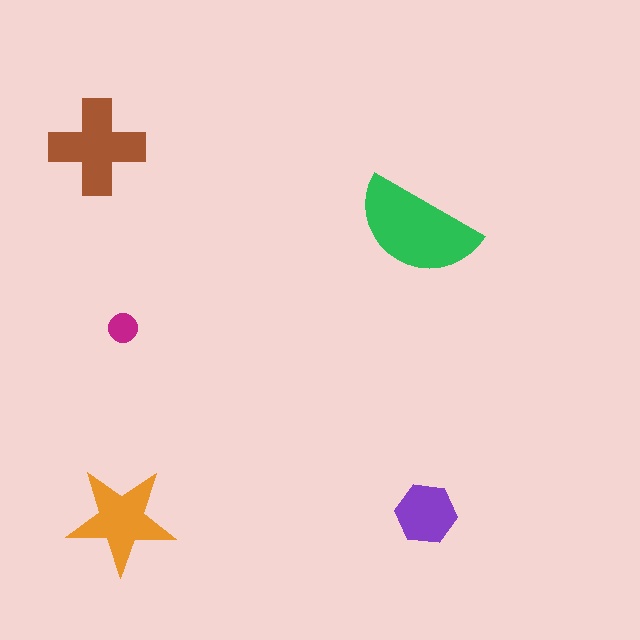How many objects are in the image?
There are 5 objects in the image.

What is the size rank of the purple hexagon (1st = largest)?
4th.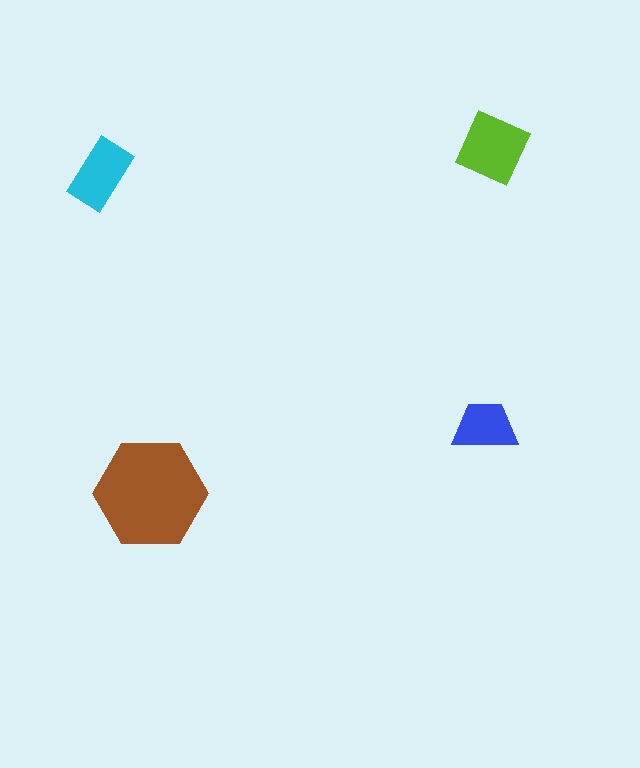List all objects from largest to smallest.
The brown hexagon, the lime diamond, the cyan rectangle, the blue trapezoid.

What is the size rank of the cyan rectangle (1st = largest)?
3rd.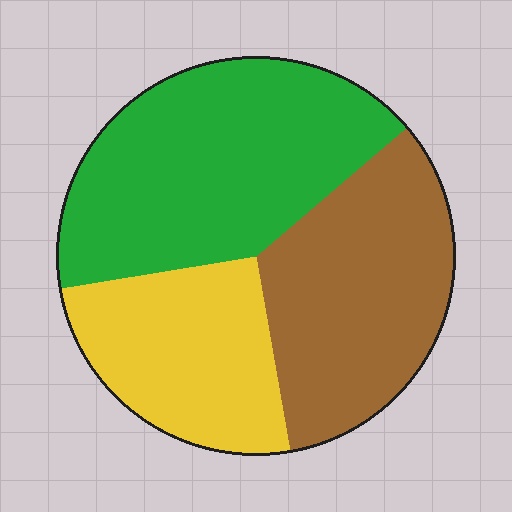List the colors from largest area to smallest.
From largest to smallest: green, brown, yellow.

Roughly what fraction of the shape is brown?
Brown covers roughly 35% of the shape.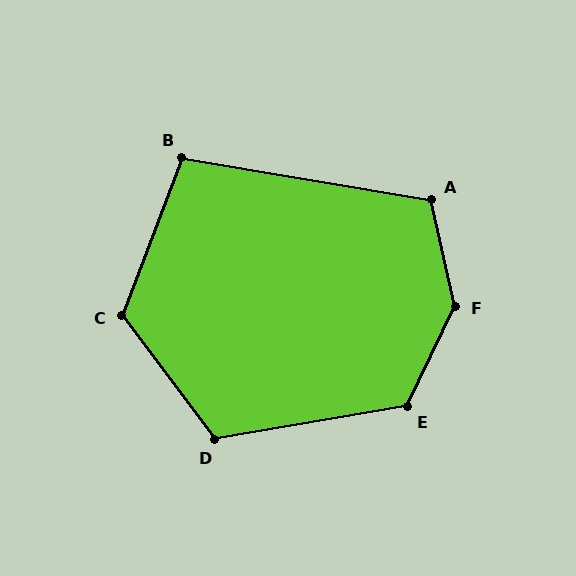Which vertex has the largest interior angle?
F, at approximately 142 degrees.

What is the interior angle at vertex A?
Approximately 112 degrees (obtuse).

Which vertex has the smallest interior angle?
B, at approximately 101 degrees.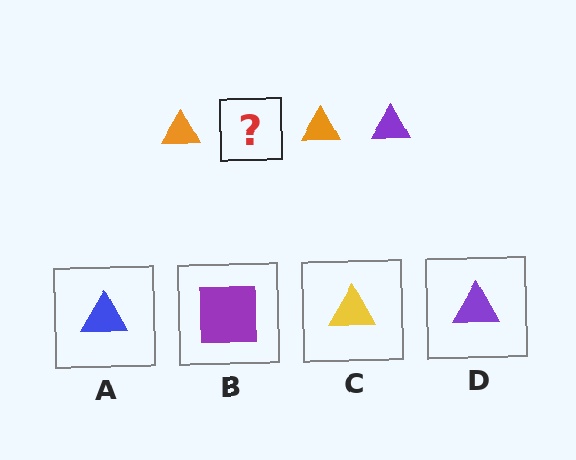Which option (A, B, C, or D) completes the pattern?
D.